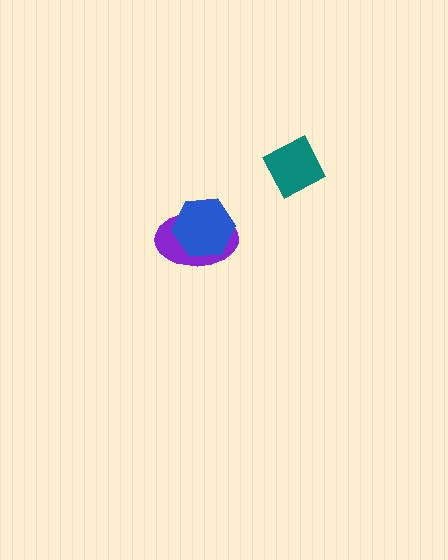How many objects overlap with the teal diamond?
0 objects overlap with the teal diamond.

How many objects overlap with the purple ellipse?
1 object overlaps with the purple ellipse.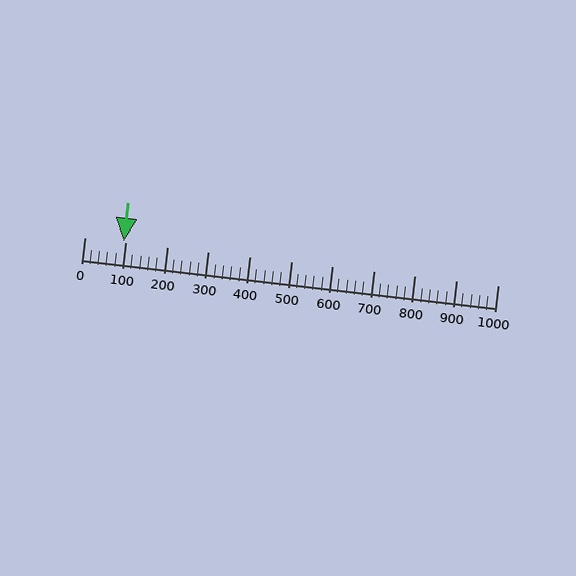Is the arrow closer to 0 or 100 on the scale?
The arrow is closer to 100.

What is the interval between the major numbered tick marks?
The major tick marks are spaced 100 units apart.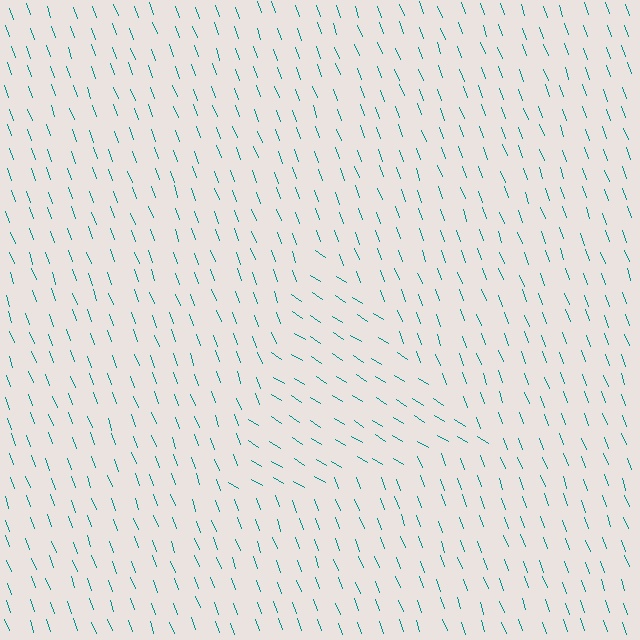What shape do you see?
I see a triangle.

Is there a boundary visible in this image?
Yes, there is a texture boundary formed by a change in line orientation.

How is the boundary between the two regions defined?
The boundary is defined purely by a change in line orientation (approximately 37 degrees difference). All lines are the same color and thickness.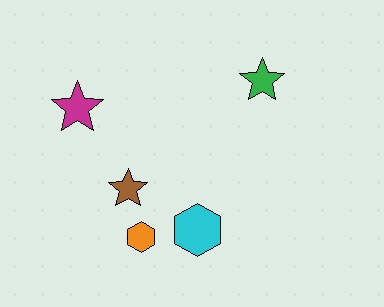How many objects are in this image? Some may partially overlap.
There are 5 objects.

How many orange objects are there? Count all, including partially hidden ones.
There is 1 orange object.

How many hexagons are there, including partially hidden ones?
There are 2 hexagons.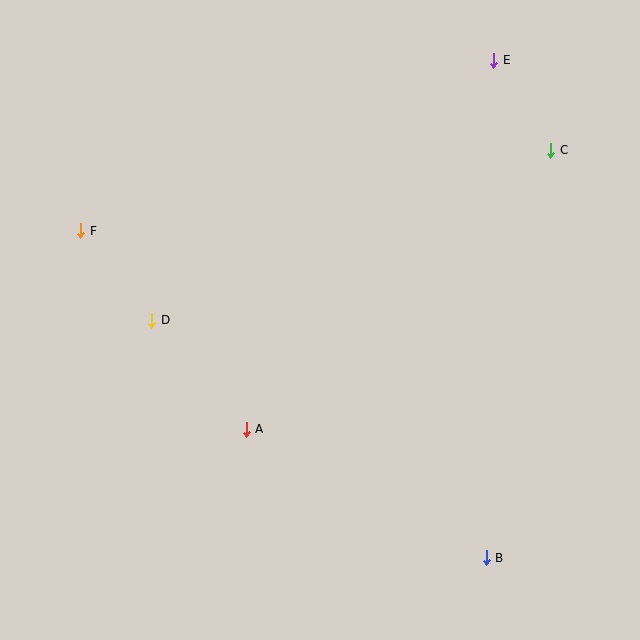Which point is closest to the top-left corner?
Point F is closest to the top-left corner.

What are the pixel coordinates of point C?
Point C is at (551, 150).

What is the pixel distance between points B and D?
The distance between B and D is 411 pixels.